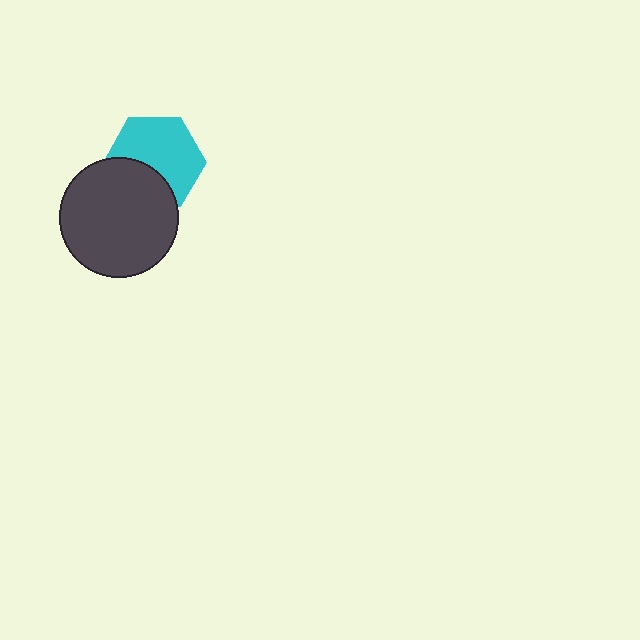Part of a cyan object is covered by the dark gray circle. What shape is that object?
It is a hexagon.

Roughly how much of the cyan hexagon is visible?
About half of it is visible (roughly 65%).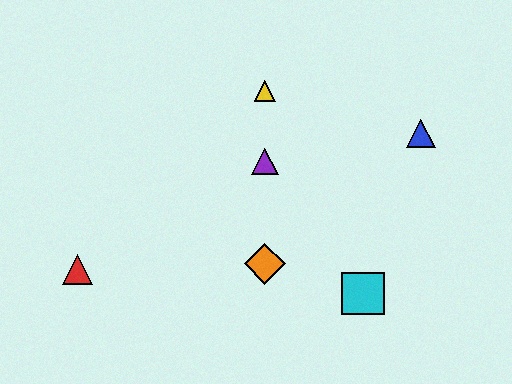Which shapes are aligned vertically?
The green diamond, the yellow triangle, the purple triangle, the orange diamond are aligned vertically.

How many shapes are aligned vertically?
4 shapes (the green diamond, the yellow triangle, the purple triangle, the orange diamond) are aligned vertically.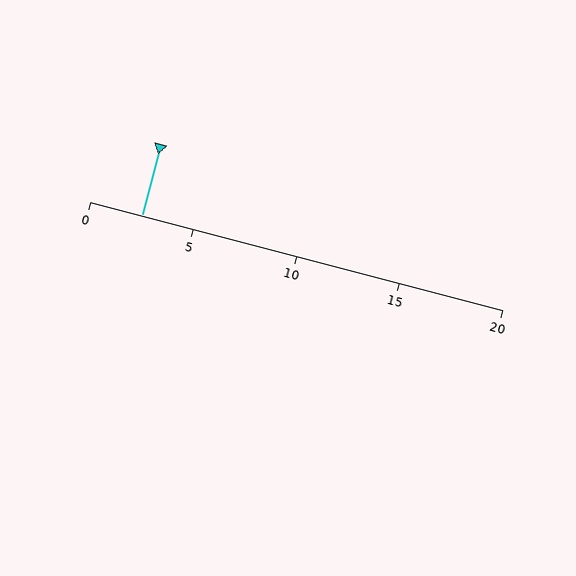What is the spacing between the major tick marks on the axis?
The major ticks are spaced 5 apart.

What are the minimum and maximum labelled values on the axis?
The axis runs from 0 to 20.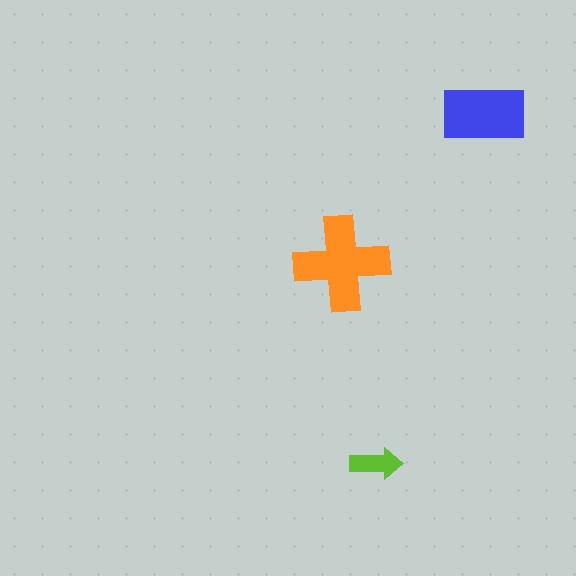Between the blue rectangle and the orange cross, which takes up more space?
The orange cross.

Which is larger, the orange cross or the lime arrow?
The orange cross.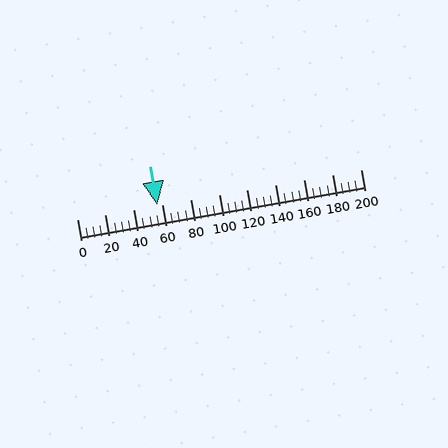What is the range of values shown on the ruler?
The ruler shows values from 0 to 200.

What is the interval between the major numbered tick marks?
The major tick marks are spaced 20 units apart.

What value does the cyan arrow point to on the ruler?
The cyan arrow points to approximately 56.